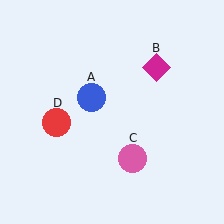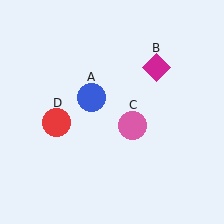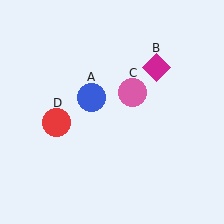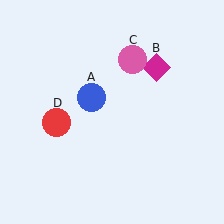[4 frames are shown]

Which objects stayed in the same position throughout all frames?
Blue circle (object A) and magenta diamond (object B) and red circle (object D) remained stationary.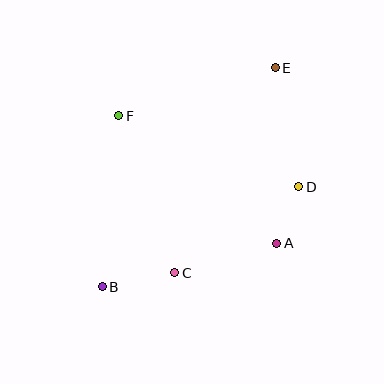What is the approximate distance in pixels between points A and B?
The distance between A and B is approximately 180 pixels.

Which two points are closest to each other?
Points A and D are closest to each other.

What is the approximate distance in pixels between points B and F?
The distance between B and F is approximately 172 pixels.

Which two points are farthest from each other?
Points B and E are farthest from each other.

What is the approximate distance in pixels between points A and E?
The distance between A and E is approximately 175 pixels.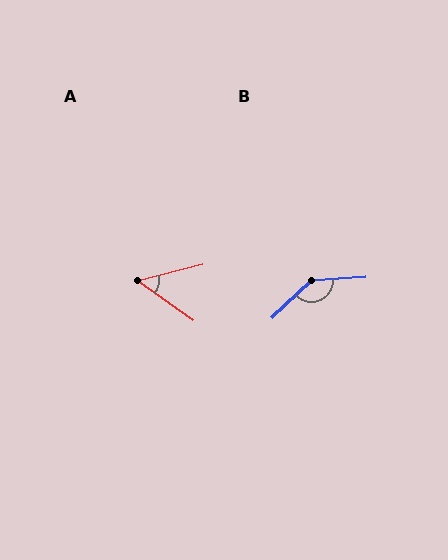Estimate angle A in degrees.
Approximately 50 degrees.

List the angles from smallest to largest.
A (50°), B (140°).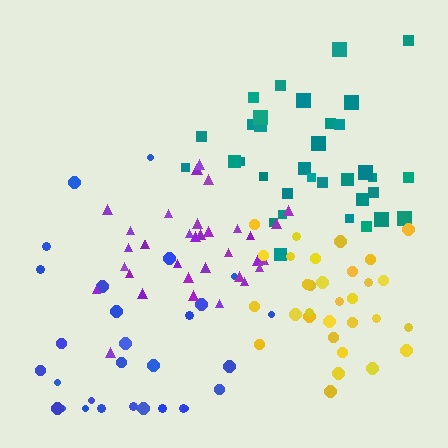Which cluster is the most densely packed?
Yellow.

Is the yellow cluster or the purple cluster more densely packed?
Yellow.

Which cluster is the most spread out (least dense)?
Blue.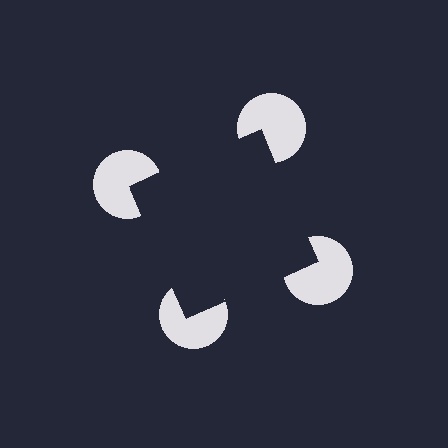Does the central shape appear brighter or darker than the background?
It typically appears slightly darker than the background, even though no actual brightness change is drawn.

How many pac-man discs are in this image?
There are 4 — one at each vertex of the illusory square.